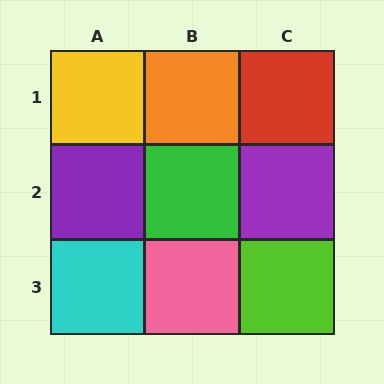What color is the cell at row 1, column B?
Orange.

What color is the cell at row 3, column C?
Lime.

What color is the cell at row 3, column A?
Cyan.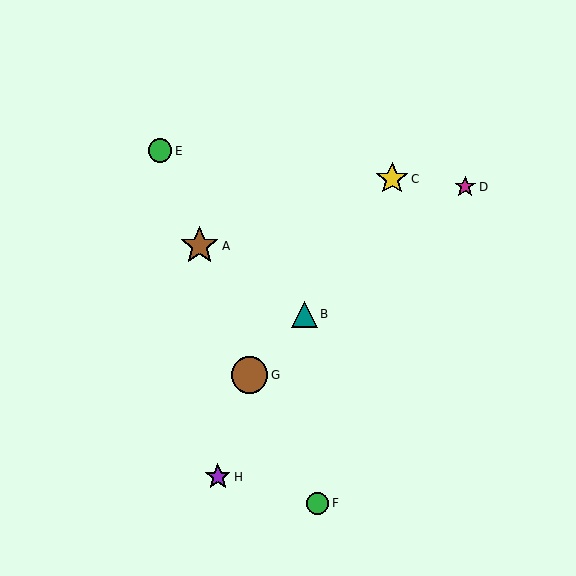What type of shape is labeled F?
Shape F is a green circle.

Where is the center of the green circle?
The center of the green circle is at (318, 503).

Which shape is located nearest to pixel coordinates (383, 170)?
The yellow star (labeled C) at (392, 179) is nearest to that location.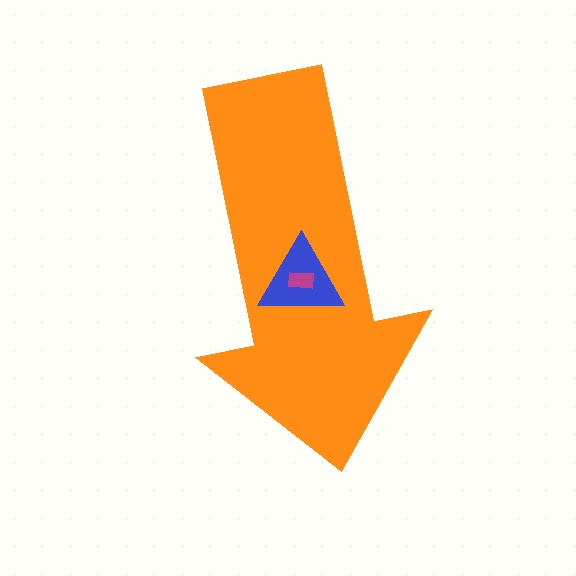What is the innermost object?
The magenta rectangle.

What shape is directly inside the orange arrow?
The blue triangle.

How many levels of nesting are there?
3.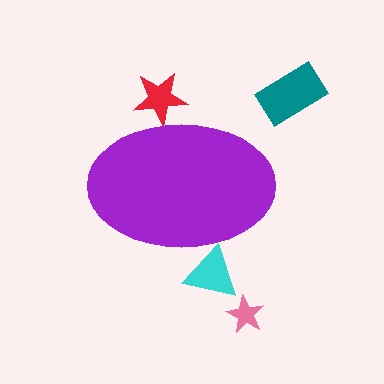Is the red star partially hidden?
Yes, the red star is partially hidden behind the purple ellipse.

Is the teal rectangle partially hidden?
No, the teal rectangle is fully visible.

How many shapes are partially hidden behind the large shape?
2 shapes are partially hidden.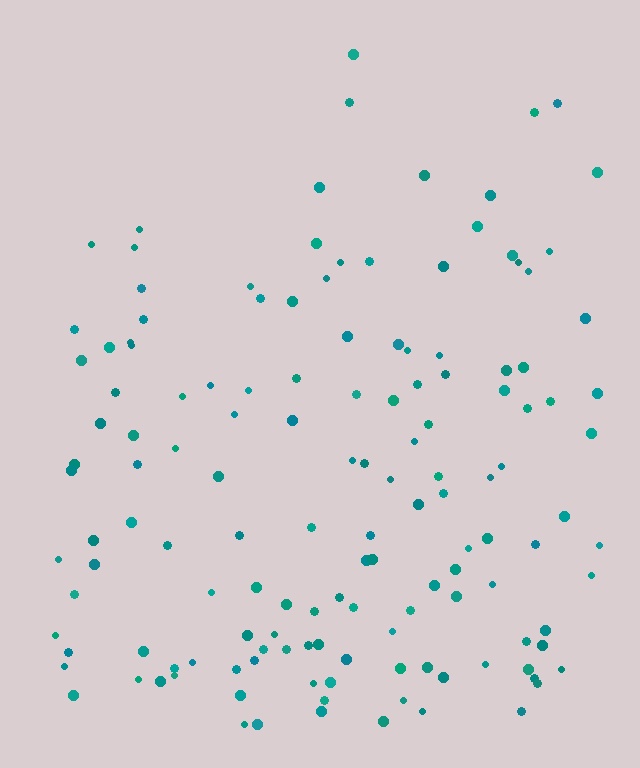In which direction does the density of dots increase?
From top to bottom, with the bottom side densest.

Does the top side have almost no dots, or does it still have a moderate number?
Still a moderate number, just noticeably fewer than the bottom.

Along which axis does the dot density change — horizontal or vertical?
Vertical.